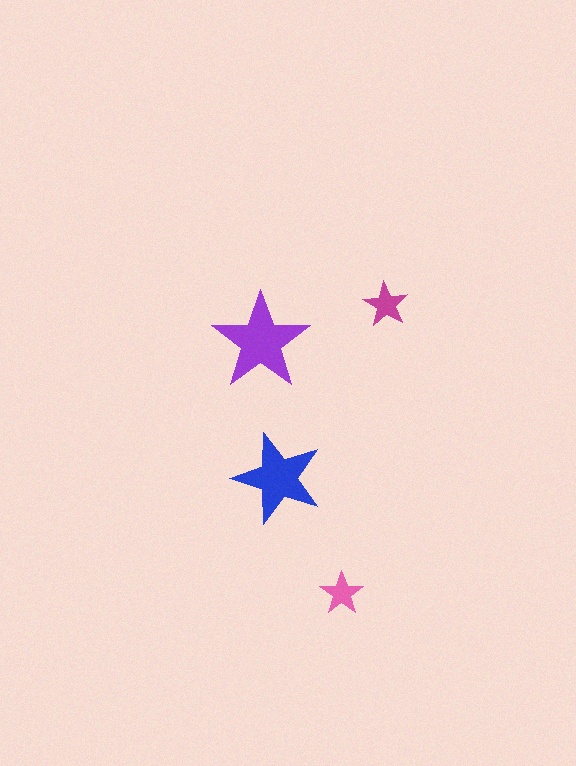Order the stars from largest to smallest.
the purple one, the blue one, the magenta one, the pink one.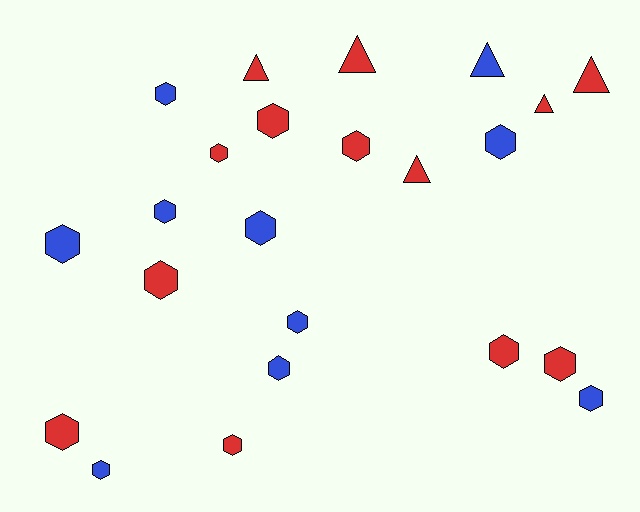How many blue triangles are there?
There is 1 blue triangle.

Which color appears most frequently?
Red, with 13 objects.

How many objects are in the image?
There are 23 objects.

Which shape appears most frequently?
Hexagon, with 17 objects.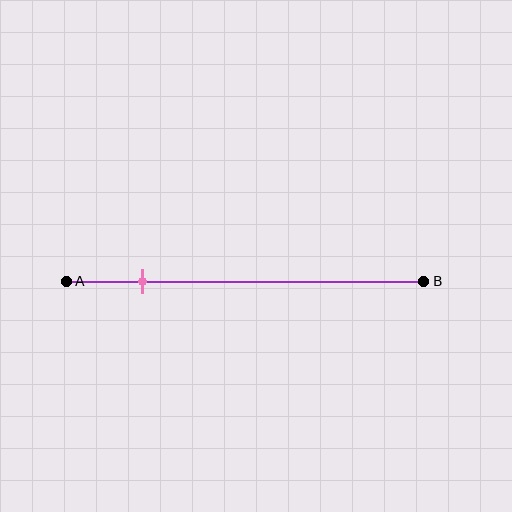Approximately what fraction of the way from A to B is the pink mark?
The pink mark is approximately 20% of the way from A to B.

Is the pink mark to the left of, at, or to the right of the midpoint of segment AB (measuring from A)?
The pink mark is to the left of the midpoint of segment AB.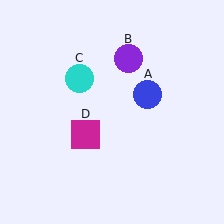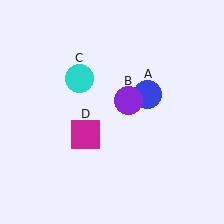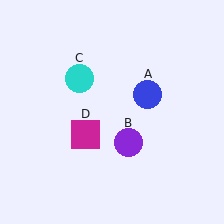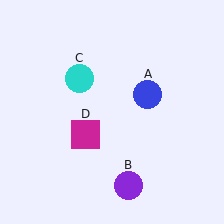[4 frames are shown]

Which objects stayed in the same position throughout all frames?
Blue circle (object A) and cyan circle (object C) and magenta square (object D) remained stationary.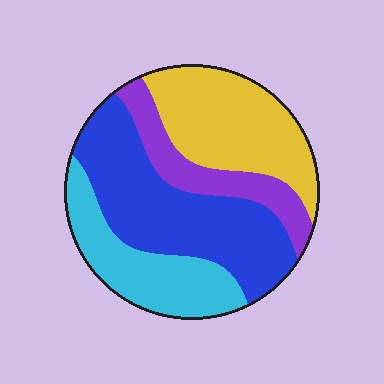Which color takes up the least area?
Purple, at roughly 15%.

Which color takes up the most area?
Blue, at roughly 35%.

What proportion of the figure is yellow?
Yellow covers around 30% of the figure.